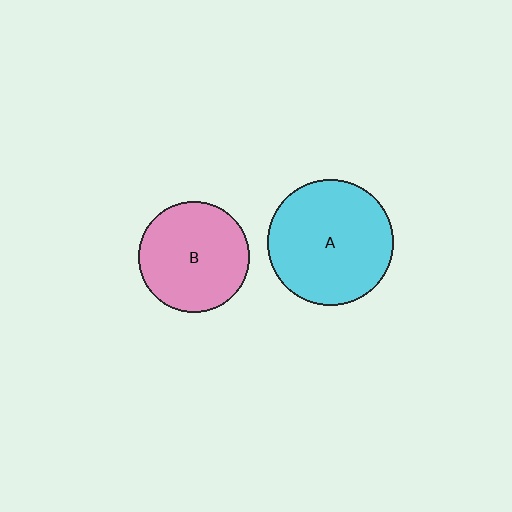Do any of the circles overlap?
No, none of the circles overlap.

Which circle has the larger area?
Circle A (cyan).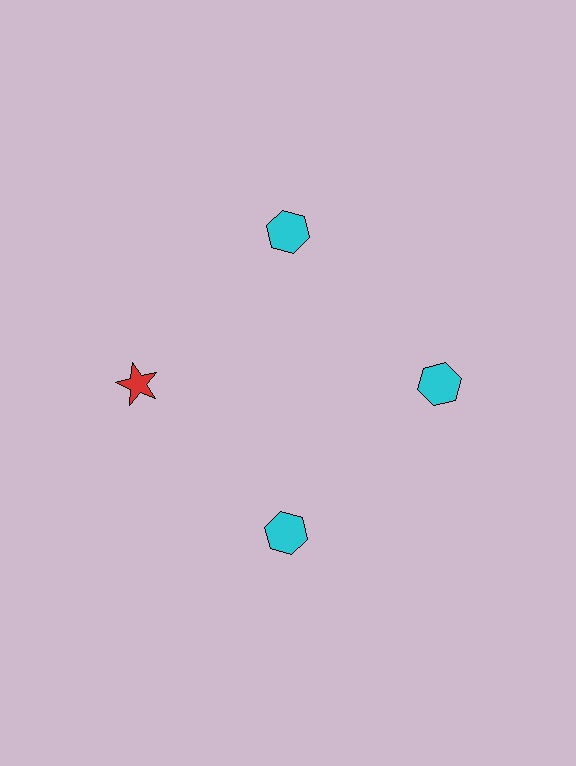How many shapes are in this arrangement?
There are 4 shapes arranged in a ring pattern.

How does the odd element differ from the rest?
It differs in both color (red instead of cyan) and shape (star instead of hexagon).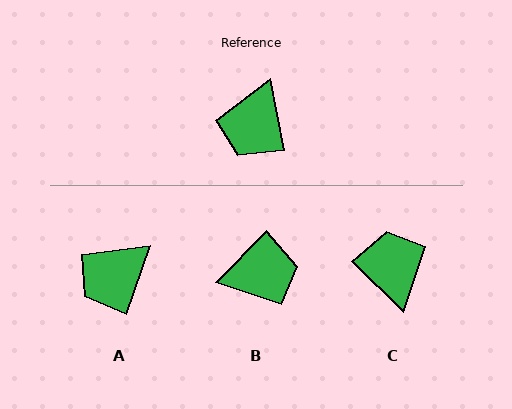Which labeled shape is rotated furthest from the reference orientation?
C, about 145 degrees away.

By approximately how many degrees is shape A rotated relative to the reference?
Approximately 30 degrees clockwise.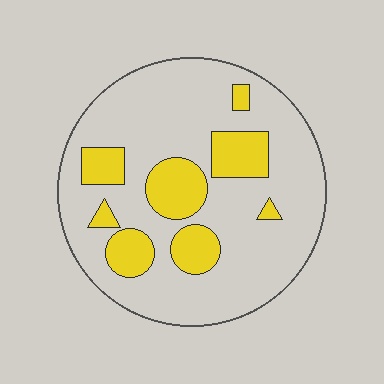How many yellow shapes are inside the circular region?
8.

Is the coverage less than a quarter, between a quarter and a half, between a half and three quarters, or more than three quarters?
Less than a quarter.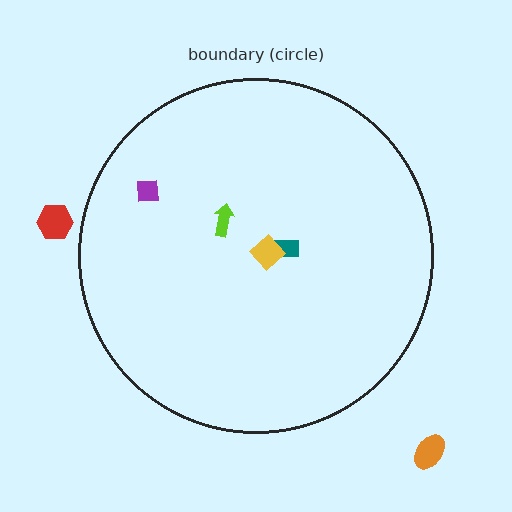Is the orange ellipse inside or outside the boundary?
Outside.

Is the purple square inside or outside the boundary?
Inside.